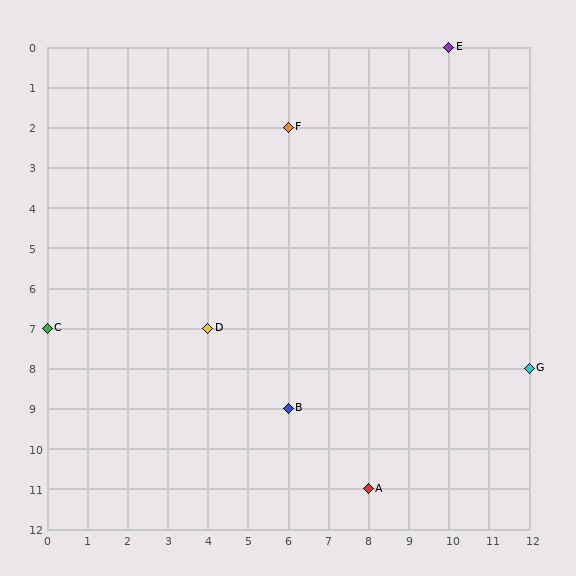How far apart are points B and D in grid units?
Points B and D are 2 columns and 2 rows apart (about 2.8 grid units diagonally).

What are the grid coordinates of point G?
Point G is at grid coordinates (12, 8).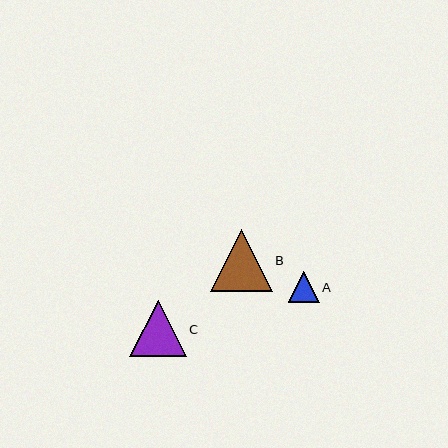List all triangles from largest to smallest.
From largest to smallest: B, C, A.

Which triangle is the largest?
Triangle B is the largest with a size of approximately 62 pixels.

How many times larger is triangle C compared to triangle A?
Triangle C is approximately 1.8 times the size of triangle A.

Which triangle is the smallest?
Triangle A is the smallest with a size of approximately 31 pixels.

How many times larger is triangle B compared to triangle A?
Triangle B is approximately 2.0 times the size of triangle A.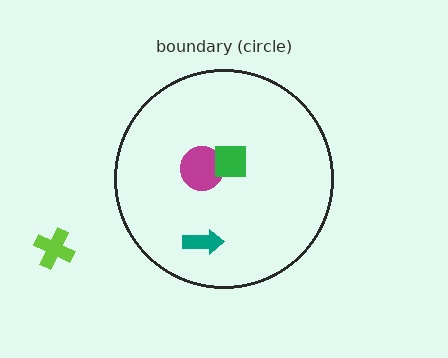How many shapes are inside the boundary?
3 inside, 1 outside.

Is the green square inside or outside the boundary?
Inside.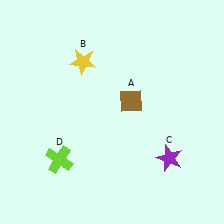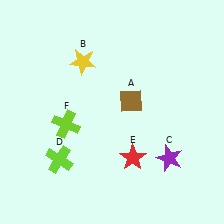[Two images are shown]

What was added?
A red star (E), a lime cross (F) were added in Image 2.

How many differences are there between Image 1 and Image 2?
There are 2 differences between the two images.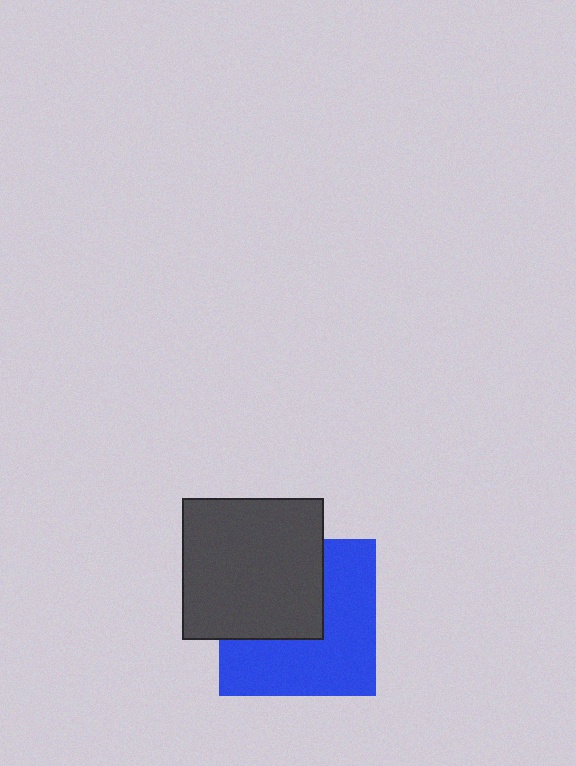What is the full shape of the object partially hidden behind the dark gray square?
The partially hidden object is a blue square.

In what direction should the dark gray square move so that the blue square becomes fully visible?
The dark gray square should move toward the upper-left. That is the shortest direction to clear the overlap and leave the blue square fully visible.